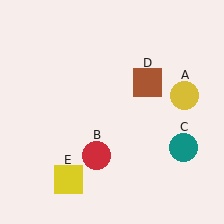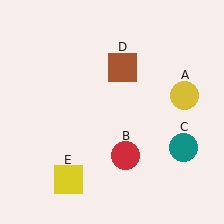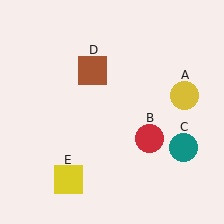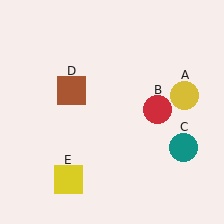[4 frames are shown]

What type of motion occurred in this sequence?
The red circle (object B), brown square (object D) rotated counterclockwise around the center of the scene.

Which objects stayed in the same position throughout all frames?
Yellow circle (object A) and teal circle (object C) and yellow square (object E) remained stationary.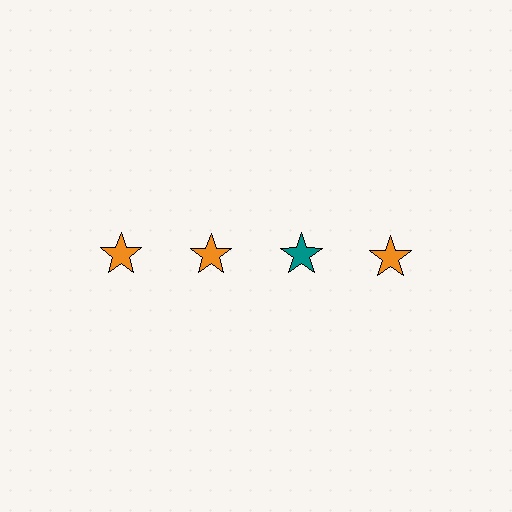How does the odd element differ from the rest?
It has a different color: teal instead of orange.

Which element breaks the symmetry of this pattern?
The teal star in the top row, center column breaks the symmetry. All other shapes are orange stars.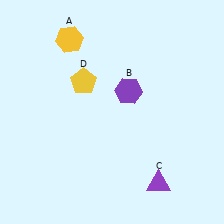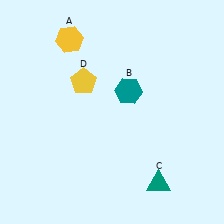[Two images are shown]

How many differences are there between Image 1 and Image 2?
There are 2 differences between the two images.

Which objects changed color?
B changed from purple to teal. C changed from purple to teal.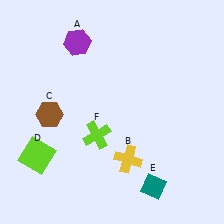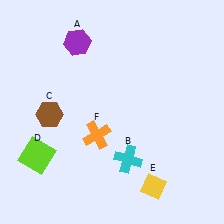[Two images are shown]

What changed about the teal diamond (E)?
In Image 1, E is teal. In Image 2, it changed to yellow.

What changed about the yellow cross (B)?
In Image 1, B is yellow. In Image 2, it changed to cyan.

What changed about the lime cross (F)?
In Image 1, F is lime. In Image 2, it changed to orange.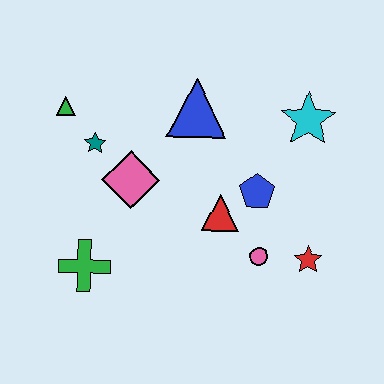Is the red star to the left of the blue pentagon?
No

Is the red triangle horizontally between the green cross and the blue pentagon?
Yes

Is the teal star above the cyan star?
No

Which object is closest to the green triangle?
The teal star is closest to the green triangle.